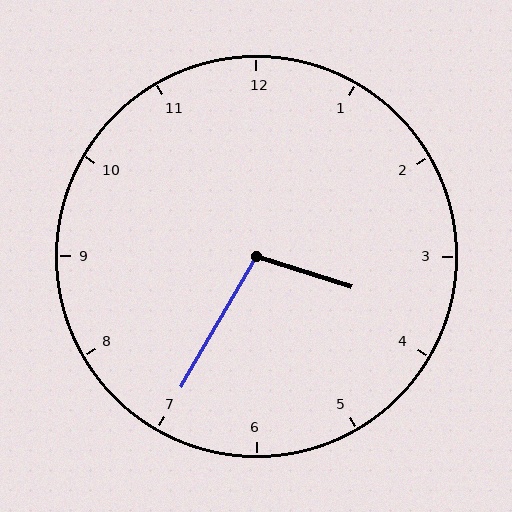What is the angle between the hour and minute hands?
Approximately 102 degrees.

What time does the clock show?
3:35.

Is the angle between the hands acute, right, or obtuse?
It is obtuse.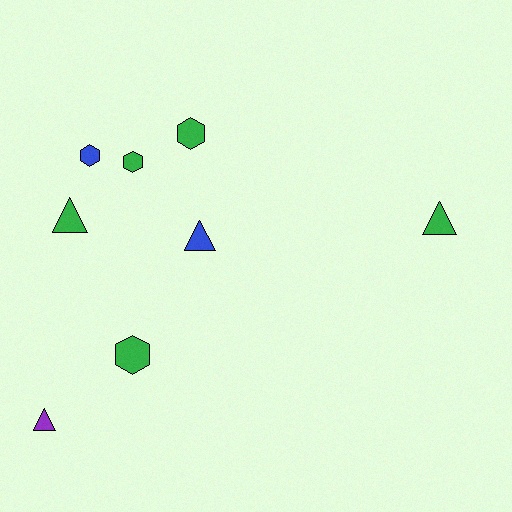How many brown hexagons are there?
There are no brown hexagons.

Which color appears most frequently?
Green, with 5 objects.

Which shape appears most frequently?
Triangle, with 4 objects.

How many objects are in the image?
There are 8 objects.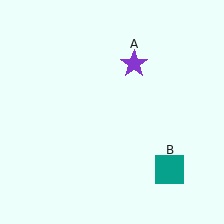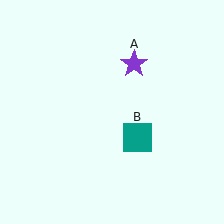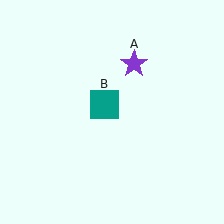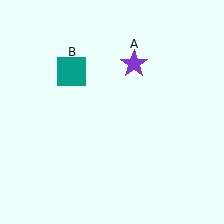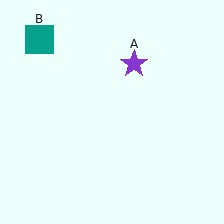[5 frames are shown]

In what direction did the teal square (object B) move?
The teal square (object B) moved up and to the left.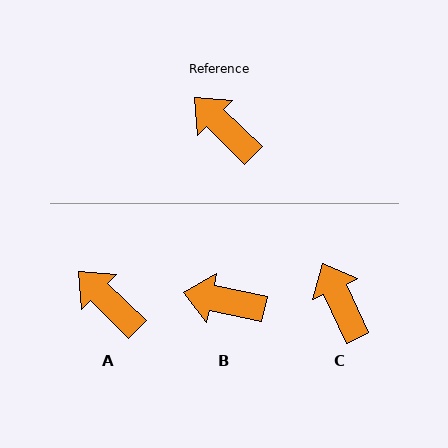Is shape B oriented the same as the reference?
No, it is off by about 33 degrees.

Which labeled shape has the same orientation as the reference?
A.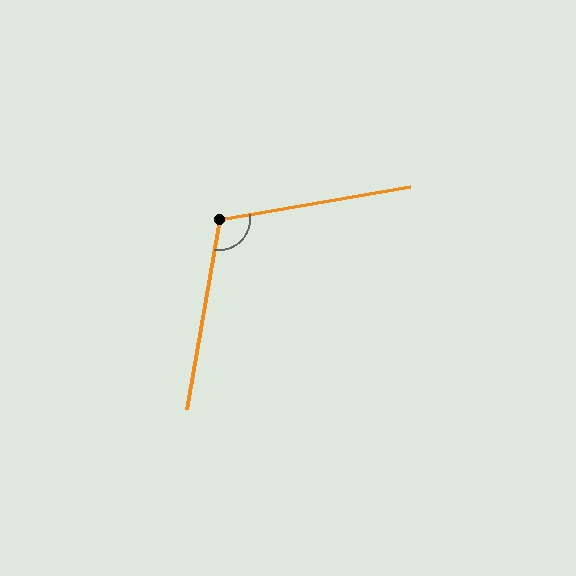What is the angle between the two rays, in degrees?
Approximately 109 degrees.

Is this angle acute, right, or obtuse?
It is obtuse.